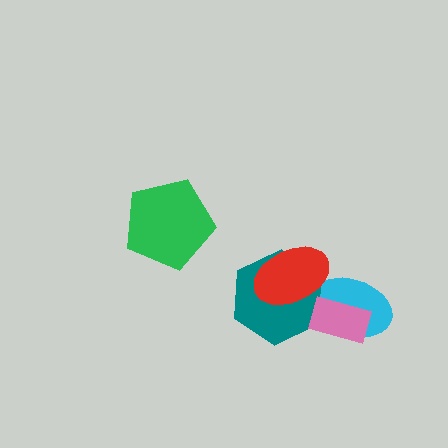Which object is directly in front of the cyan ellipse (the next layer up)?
The teal hexagon is directly in front of the cyan ellipse.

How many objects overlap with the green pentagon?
0 objects overlap with the green pentagon.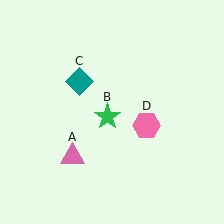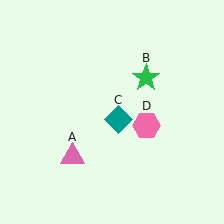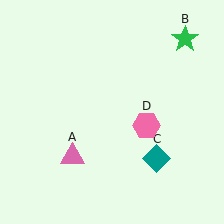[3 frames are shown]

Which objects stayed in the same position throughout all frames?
Pink triangle (object A) and pink hexagon (object D) remained stationary.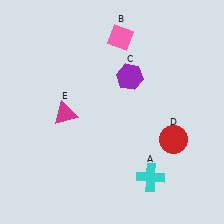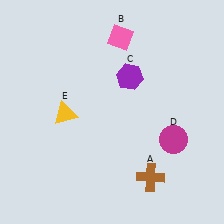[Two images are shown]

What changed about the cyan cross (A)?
In Image 1, A is cyan. In Image 2, it changed to brown.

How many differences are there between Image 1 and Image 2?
There are 3 differences between the two images.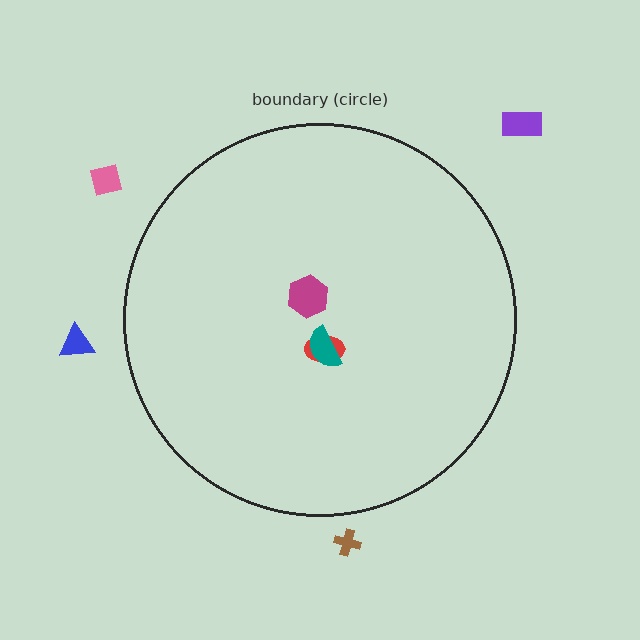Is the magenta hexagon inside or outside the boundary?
Inside.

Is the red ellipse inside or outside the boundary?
Inside.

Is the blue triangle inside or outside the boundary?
Outside.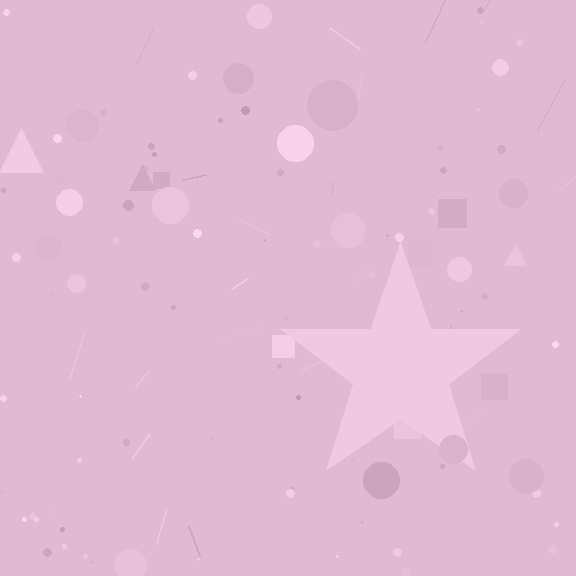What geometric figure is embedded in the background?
A star is embedded in the background.